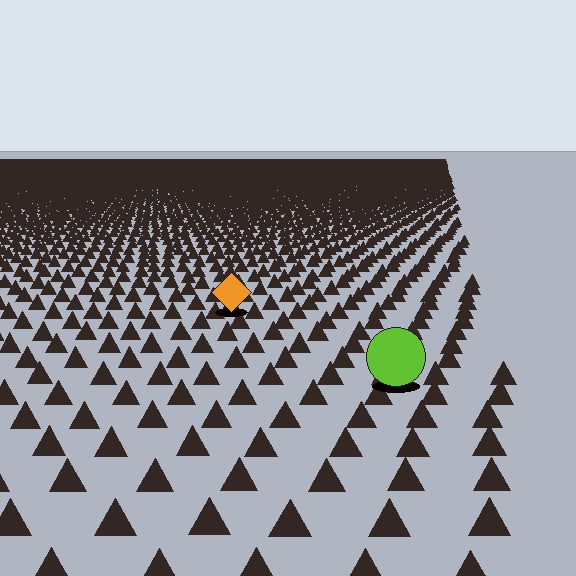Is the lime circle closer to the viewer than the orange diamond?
Yes. The lime circle is closer — you can tell from the texture gradient: the ground texture is coarser near it.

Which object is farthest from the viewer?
The orange diamond is farthest from the viewer. It appears smaller and the ground texture around it is denser.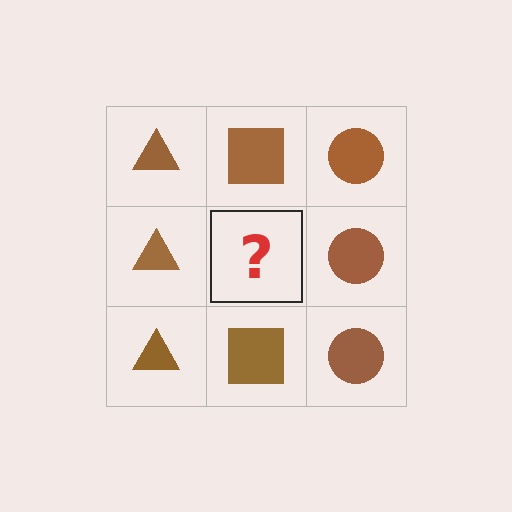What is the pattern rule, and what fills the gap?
The rule is that each column has a consistent shape. The gap should be filled with a brown square.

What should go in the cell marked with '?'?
The missing cell should contain a brown square.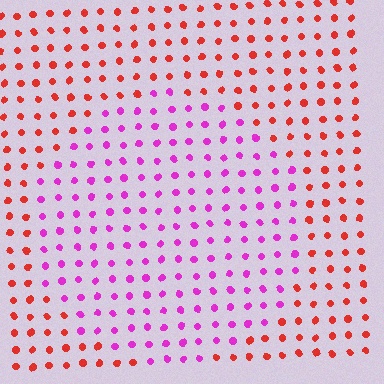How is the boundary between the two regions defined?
The boundary is defined purely by a slight shift in hue (about 56 degrees). Spacing, size, and orientation are identical on both sides.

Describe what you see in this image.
The image is filled with small red elements in a uniform arrangement. A circle-shaped region is visible where the elements are tinted to a slightly different hue, forming a subtle color boundary.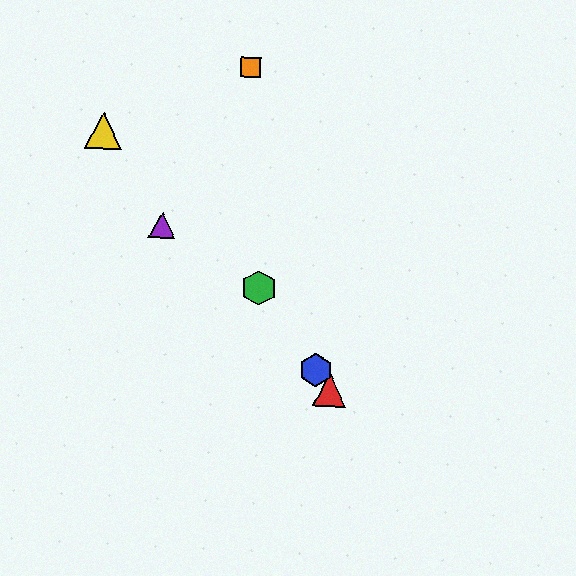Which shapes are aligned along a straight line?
The red triangle, the blue hexagon, the green hexagon are aligned along a straight line.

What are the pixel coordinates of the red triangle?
The red triangle is at (330, 390).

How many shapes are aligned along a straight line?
3 shapes (the red triangle, the blue hexagon, the green hexagon) are aligned along a straight line.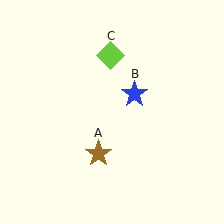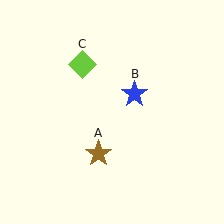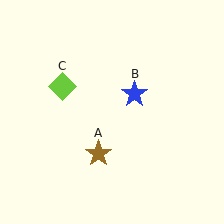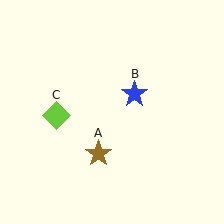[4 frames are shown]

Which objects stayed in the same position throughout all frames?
Brown star (object A) and blue star (object B) remained stationary.